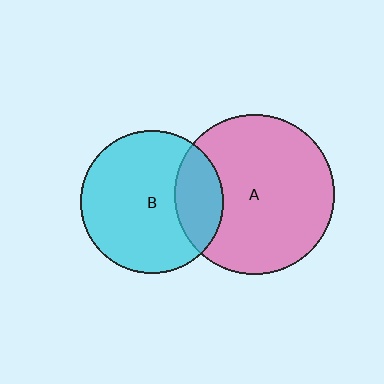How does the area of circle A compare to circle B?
Approximately 1.2 times.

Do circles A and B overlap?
Yes.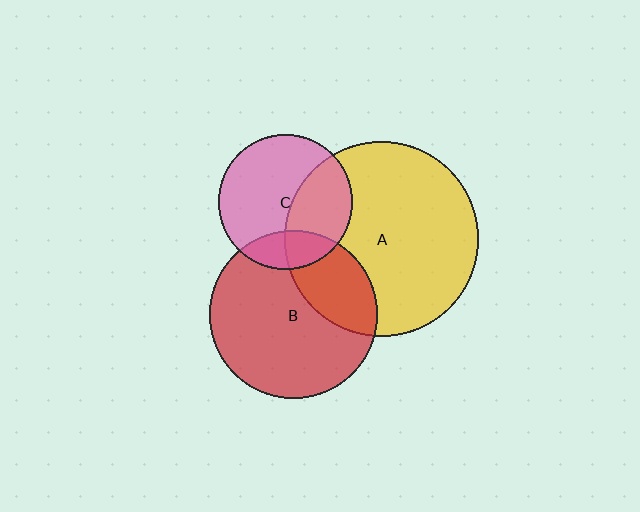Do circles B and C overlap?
Yes.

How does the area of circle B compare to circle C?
Approximately 1.6 times.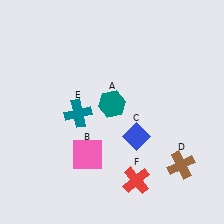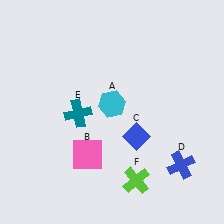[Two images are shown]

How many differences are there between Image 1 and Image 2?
There are 3 differences between the two images.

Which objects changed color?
A changed from teal to cyan. D changed from brown to blue. F changed from red to lime.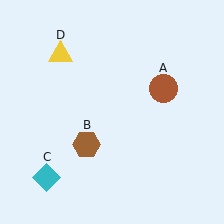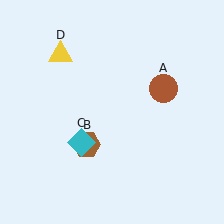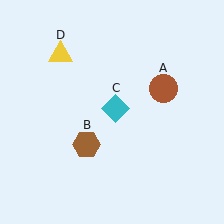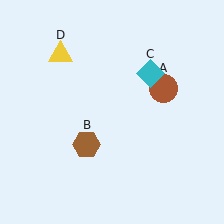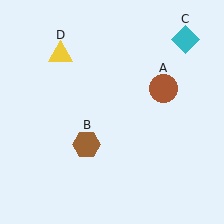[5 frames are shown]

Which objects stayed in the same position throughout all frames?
Brown circle (object A) and brown hexagon (object B) and yellow triangle (object D) remained stationary.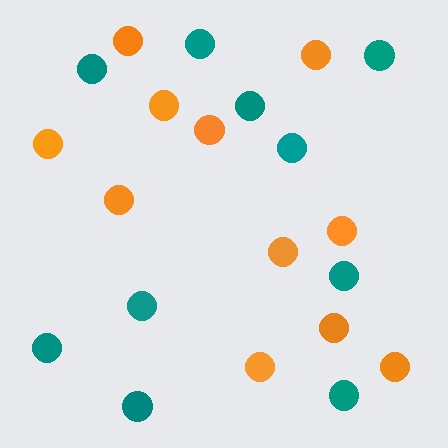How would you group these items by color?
There are 2 groups: one group of orange circles (11) and one group of teal circles (10).